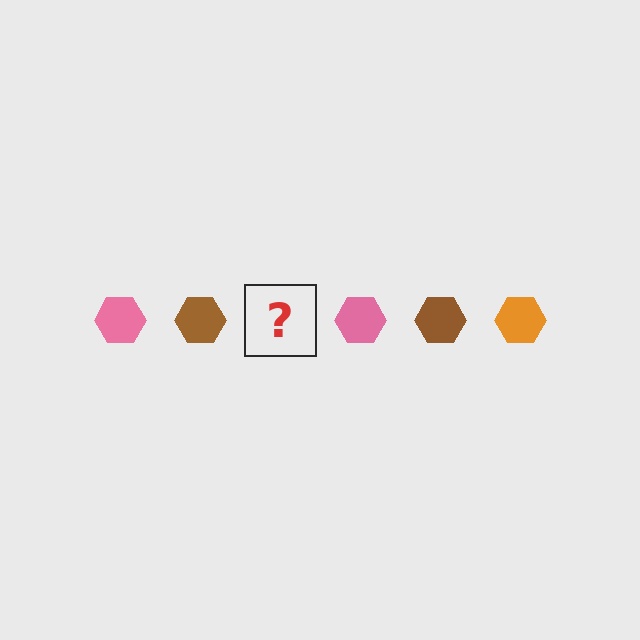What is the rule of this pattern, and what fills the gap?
The rule is that the pattern cycles through pink, brown, orange hexagons. The gap should be filled with an orange hexagon.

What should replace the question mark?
The question mark should be replaced with an orange hexagon.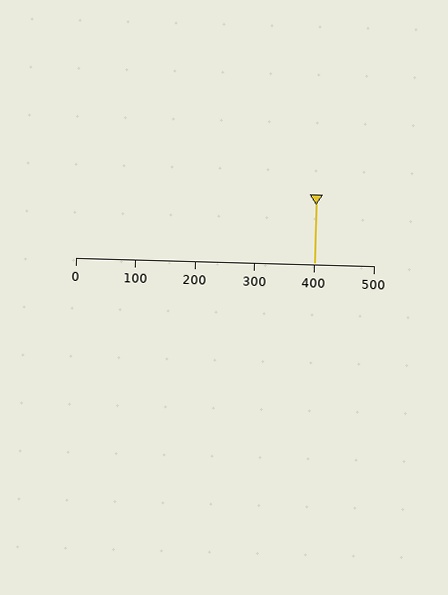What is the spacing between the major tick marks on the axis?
The major ticks are spaced 100 apart.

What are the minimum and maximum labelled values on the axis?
The axis runs from 0 to 500.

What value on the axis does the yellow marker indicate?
The marker indicates approximately 400.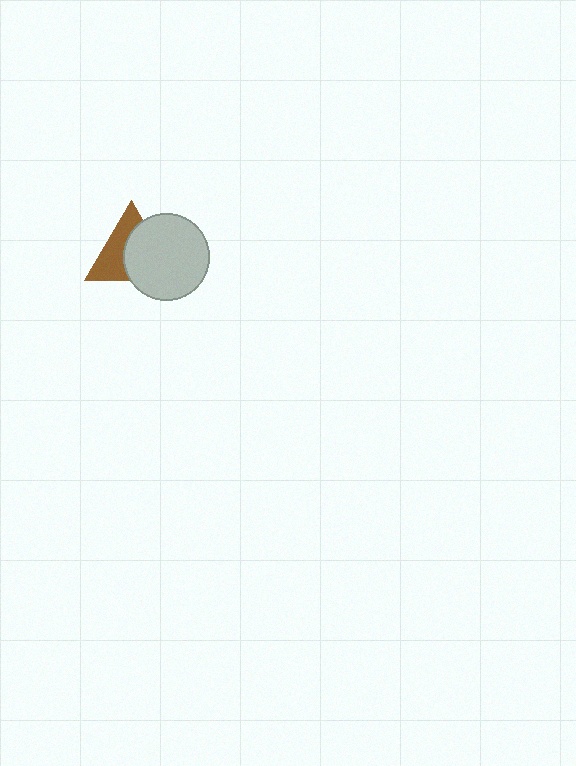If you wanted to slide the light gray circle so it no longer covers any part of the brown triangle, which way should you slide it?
Slide it toward the lower-right — that is the most direct way to separate the two shapes.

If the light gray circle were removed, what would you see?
You would see the complete brown triangle.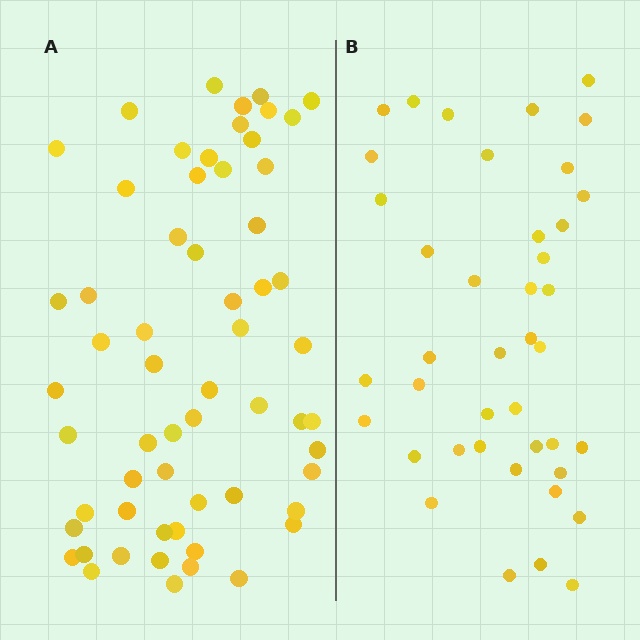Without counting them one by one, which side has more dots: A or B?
Region A (the left region) has more dots.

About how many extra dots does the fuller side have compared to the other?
Region A has approximately 20 more dots than region B.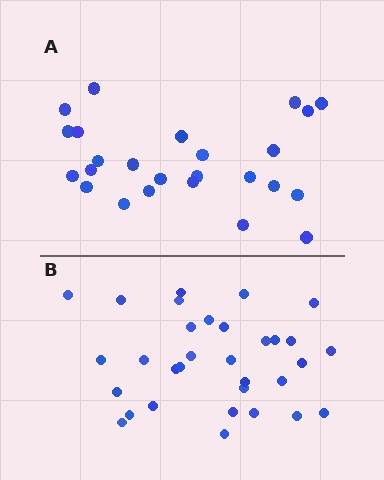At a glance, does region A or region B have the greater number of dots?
Region B (the bottom region) has more dots.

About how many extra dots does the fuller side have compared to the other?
Region B has roughly 8 or so more dots than region A.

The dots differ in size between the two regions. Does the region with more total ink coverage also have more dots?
No. Region A has more total ink coverage because its dots are larger, but region B actually contains more individual dots. Total area can be misleading — the number of items is what matters here.